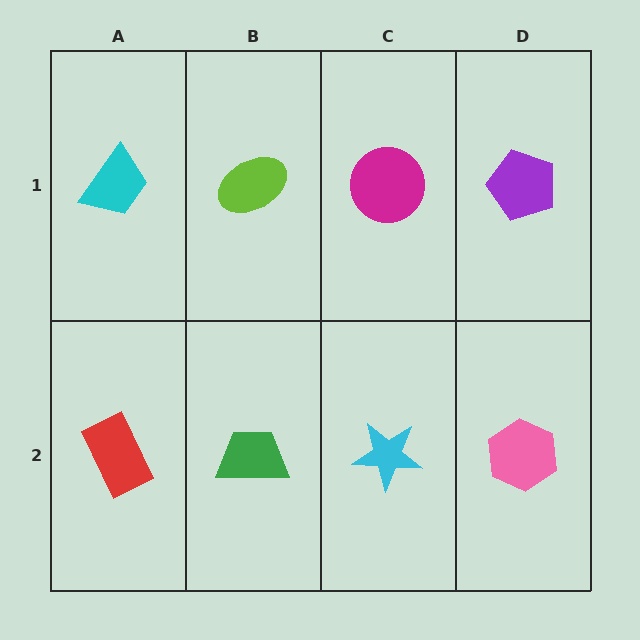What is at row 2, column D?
A pink hexagon.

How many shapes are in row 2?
4 shapes.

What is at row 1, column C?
A magenta circle.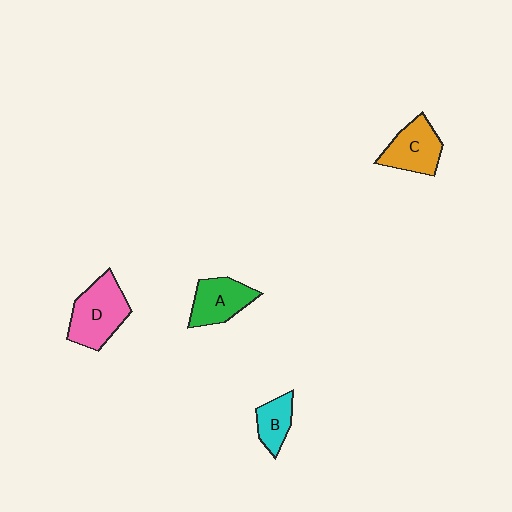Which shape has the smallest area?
Shape B (cyan).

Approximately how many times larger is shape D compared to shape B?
Approximately 1.9 times.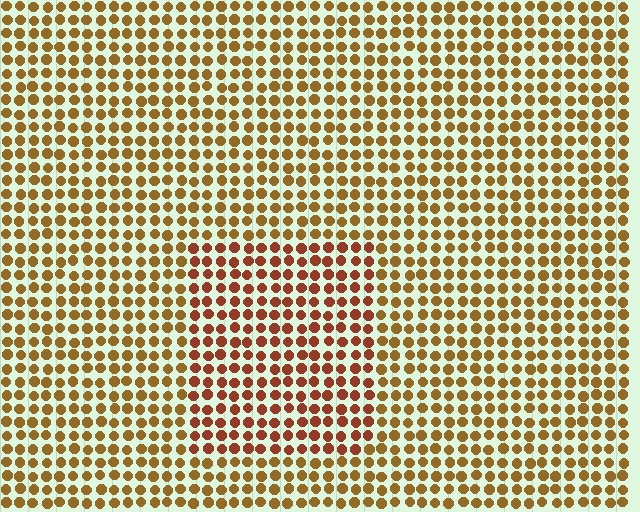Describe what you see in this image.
The image is filled with small brown elements in a uniform arrangement. A rectangle-shaped region is visible where the elements are tinted to a slightly different hue, forming a subtle color boundary.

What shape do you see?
I see a rectangle.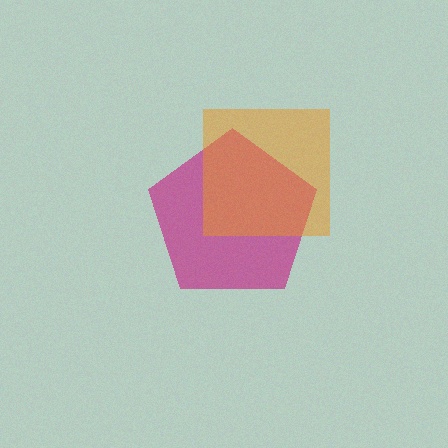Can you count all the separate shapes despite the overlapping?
Yes, there are 2 separate shapes.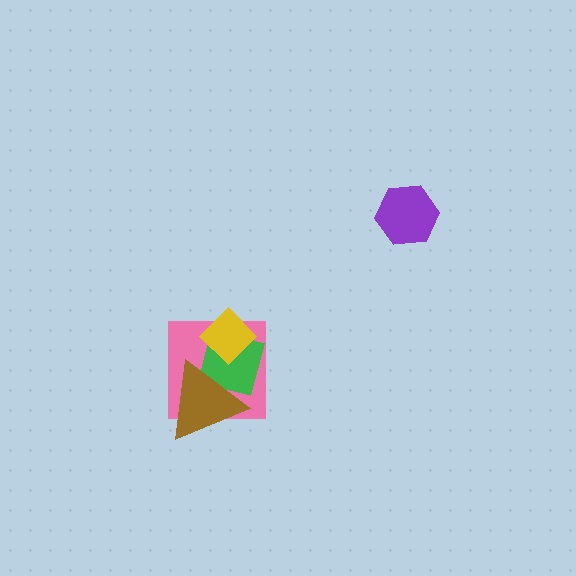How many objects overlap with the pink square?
3 objects overlap with the pink square.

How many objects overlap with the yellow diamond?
2 objects overlap with the yellow diamond.